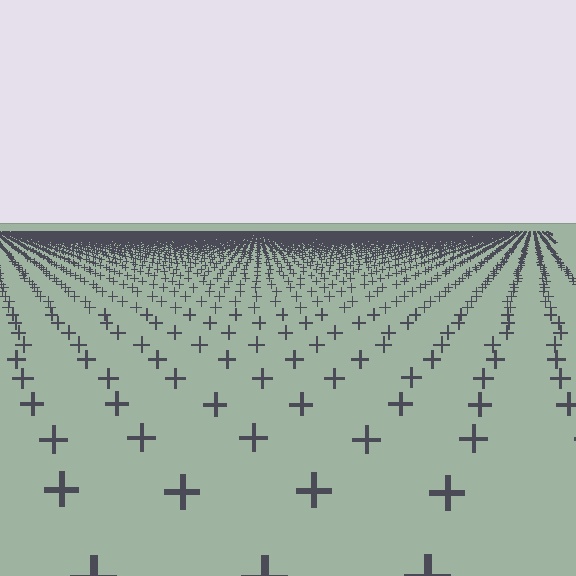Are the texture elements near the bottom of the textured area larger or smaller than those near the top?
Larger. Near the bottom, elements are closer to the viewer and appear at a bigger on-screen size.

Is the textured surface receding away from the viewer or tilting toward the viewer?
The surface is receding away from the viewer. Texture elements get smaller and denser toward the top.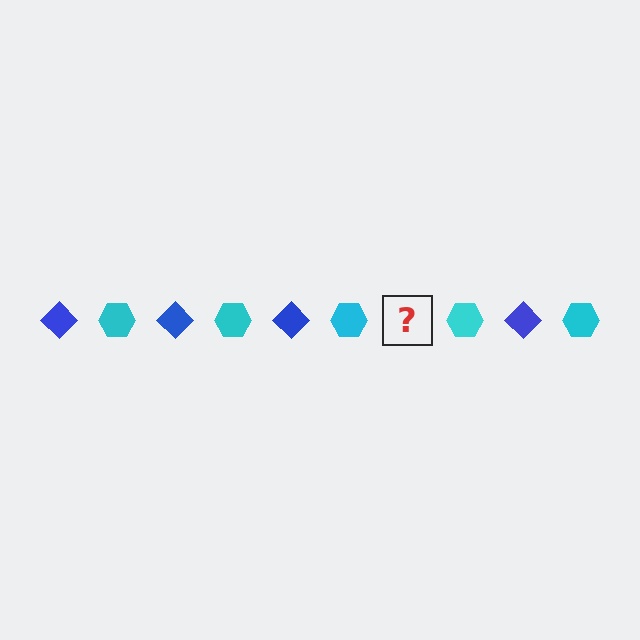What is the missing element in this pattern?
The missing element is a blue diamond.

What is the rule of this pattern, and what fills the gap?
The rule is that the pattern alternates between blue diamond and cyan hexagon. The gap should be filled with a blue diamond.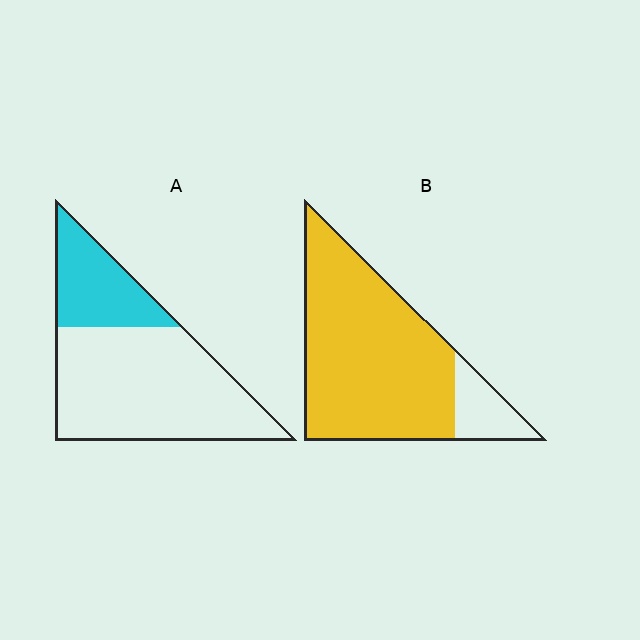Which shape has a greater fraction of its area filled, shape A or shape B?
Shape B.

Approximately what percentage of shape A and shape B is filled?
A is approximately 30% and B is approximately 85%.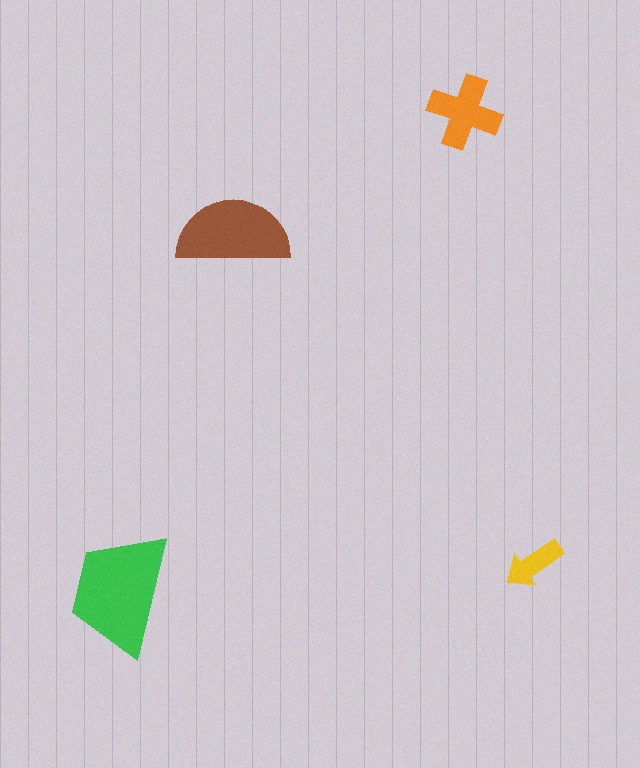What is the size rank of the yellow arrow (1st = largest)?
4th.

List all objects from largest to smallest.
The green trapezoid, the brown semicircle, the orange cross, the yellow arrow.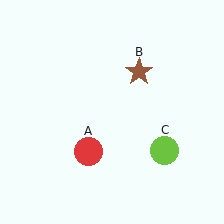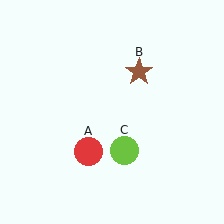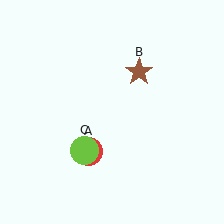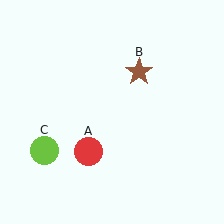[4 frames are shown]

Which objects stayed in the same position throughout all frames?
Red circle (object A) and brown star (object B) remained stationary.